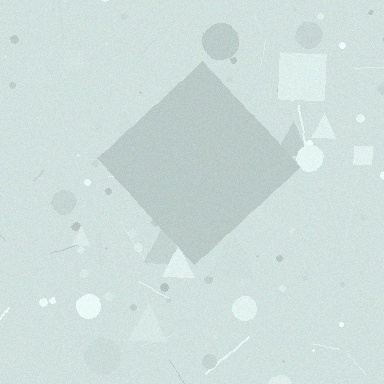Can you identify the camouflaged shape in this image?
The camouflaged shape is a diamond.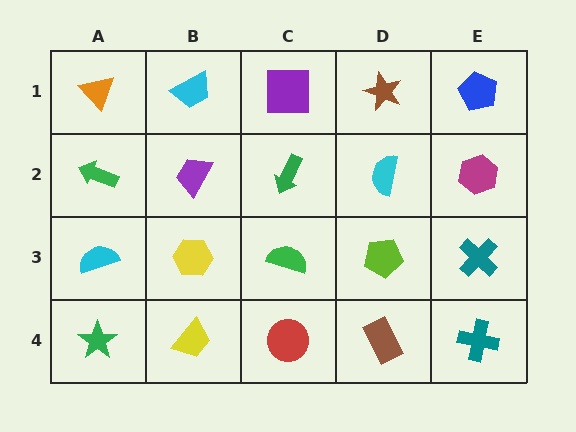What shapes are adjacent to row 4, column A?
A cyan semicircle (row 3, column A), a yellow trapezoid (row 4, column B).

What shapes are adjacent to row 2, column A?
An orange triangle (row 1, column A), a cyan semicircle (row 3, column A), a purple trapezoid (row 2, column B).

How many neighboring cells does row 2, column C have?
4.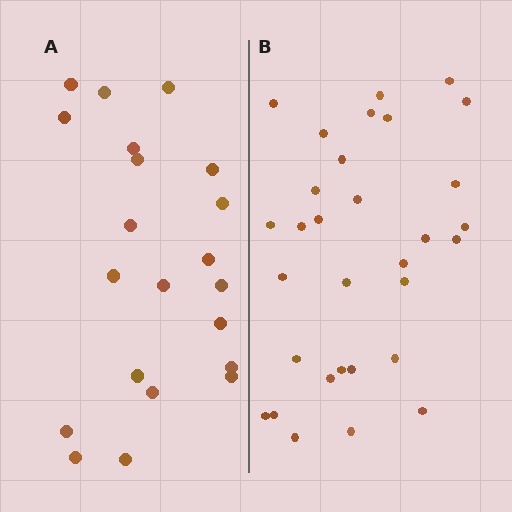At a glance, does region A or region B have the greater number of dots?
Region B (the right region) has more dots.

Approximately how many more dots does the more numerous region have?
Region B has roughly 10 or so more dots than region A.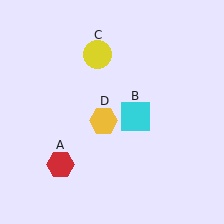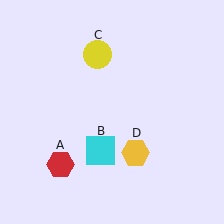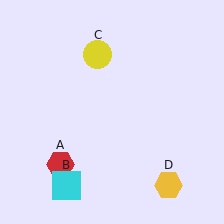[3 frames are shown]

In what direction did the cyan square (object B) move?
The cyan square (object B) moved down and to the left.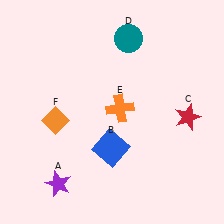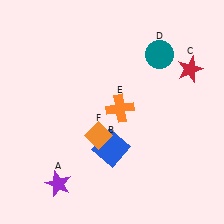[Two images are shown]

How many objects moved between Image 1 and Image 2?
3 objects moved between the two images.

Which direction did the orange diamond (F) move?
The orange diamond (F) moved right.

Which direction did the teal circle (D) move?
The teal circle (D) moved right.